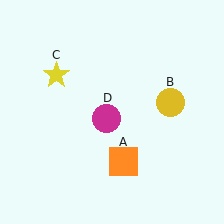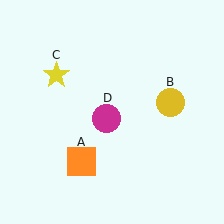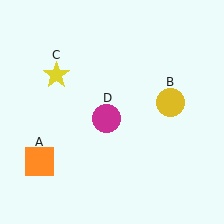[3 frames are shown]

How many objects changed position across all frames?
1 object changed position: orange square (object A).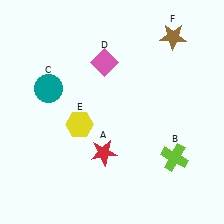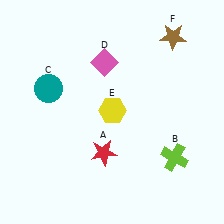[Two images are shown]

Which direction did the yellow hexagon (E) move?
The yellow hexagon (E) moved right.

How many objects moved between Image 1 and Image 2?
1 object moved between the two images.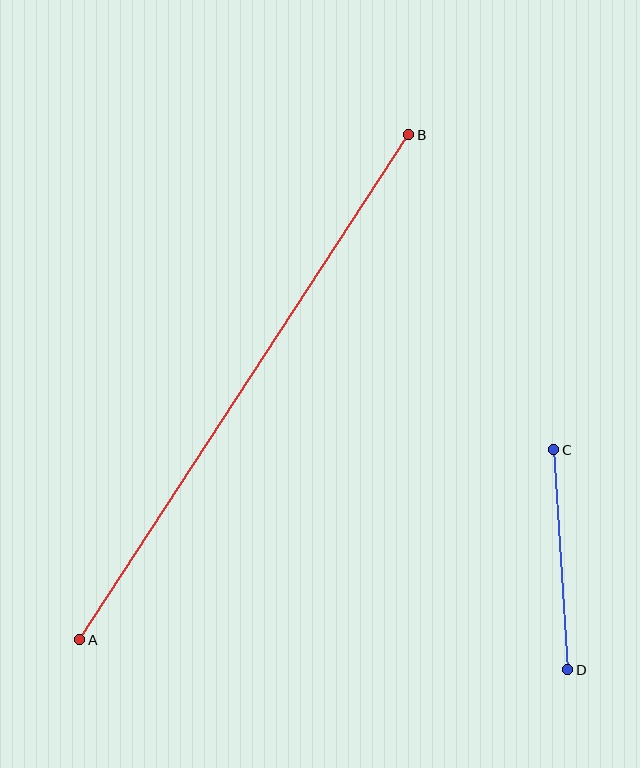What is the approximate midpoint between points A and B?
The midpoint is at approximately (244, 387) pixels.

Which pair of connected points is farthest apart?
Points A and B are farthest apart.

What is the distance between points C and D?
The distance is approximately 221 pixels.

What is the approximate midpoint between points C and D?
The midpoint is at approximately (561, 560) pixels.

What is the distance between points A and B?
The distance is approximately 603 pixels.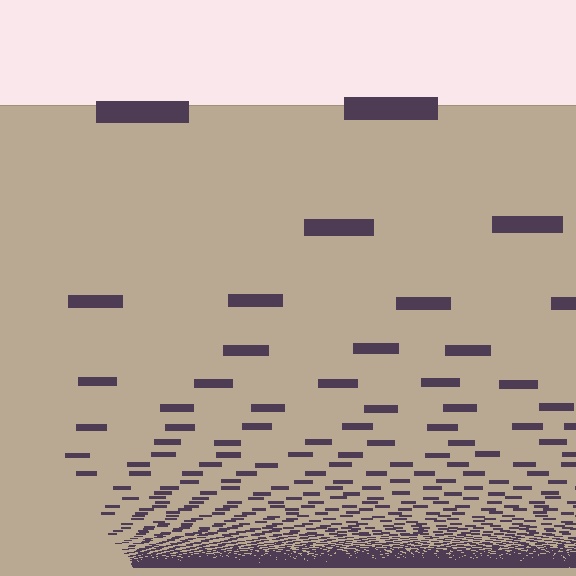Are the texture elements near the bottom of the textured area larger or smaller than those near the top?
Smaller. The gradient is inverted — elements near the bottom are smaller and denser.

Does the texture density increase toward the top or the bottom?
Density increases toward the bottom.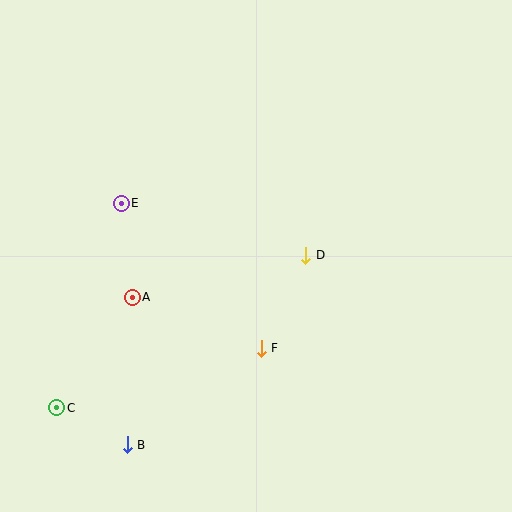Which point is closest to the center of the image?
Point D at (306, 256) is closest to the center.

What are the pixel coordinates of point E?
Point E is at (121, 203).